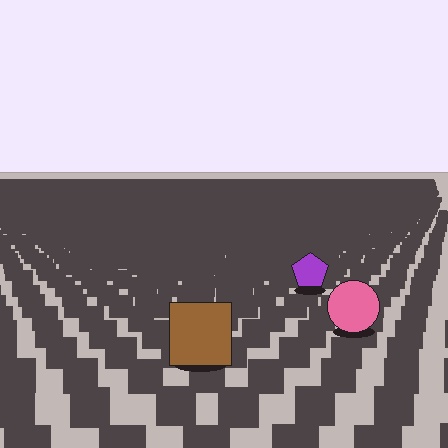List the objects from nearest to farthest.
From nearest to farthest: the brown square, the pink circle, the purple pentagon.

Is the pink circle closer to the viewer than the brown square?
No. The brown square is closer — you can tell from the texture gradient: the ground texture is coarser near it.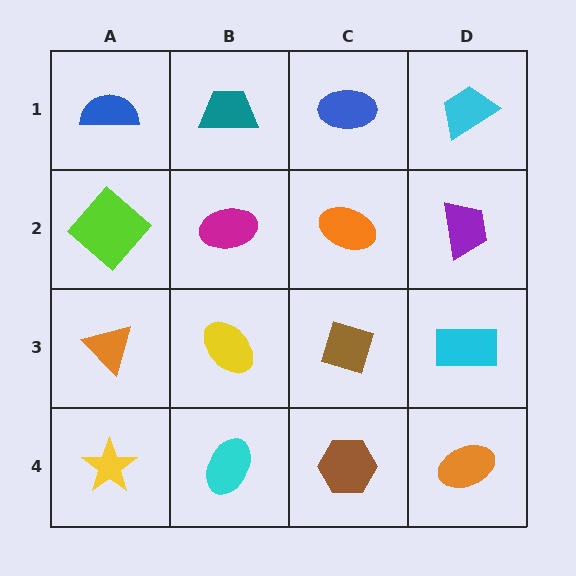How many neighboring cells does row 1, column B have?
3.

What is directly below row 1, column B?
A magenta ellipse.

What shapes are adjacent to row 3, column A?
A lime diamond (row 2, column A), a yellow star (row 4, column A), a yellow ellipse (row 3, column B).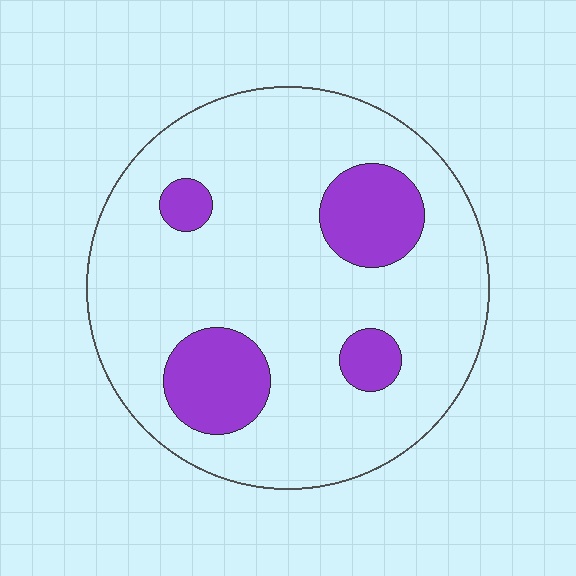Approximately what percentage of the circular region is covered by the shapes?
Approximately 20%.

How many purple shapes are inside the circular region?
4.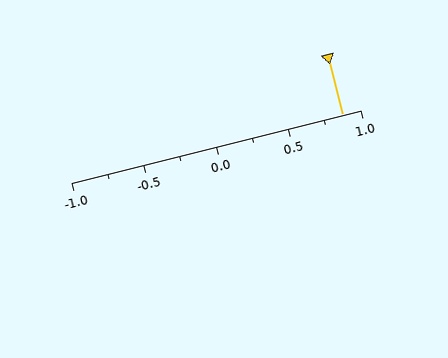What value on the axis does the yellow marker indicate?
The marker indicates approximately 0.88.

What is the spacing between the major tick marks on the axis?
The major ticks are spaced 0.5 apart.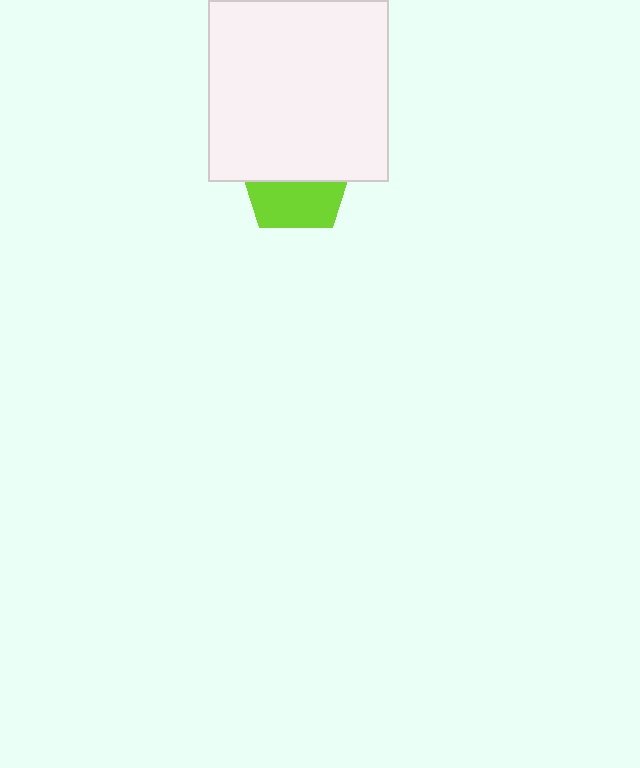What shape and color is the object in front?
The object in front is a white rectangle.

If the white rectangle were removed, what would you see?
You would see the complete lime pentagon.